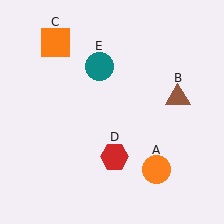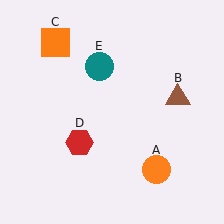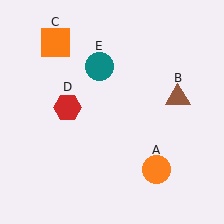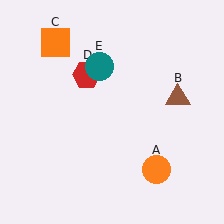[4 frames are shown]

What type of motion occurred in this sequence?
The red hexagon (object D) rotated clockwise around the center of the scene.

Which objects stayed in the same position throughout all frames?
Orange circle (object A) and brown triangle (object B) and orange square (object C) and teal circle (object E) remained stationary.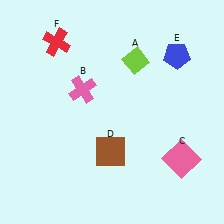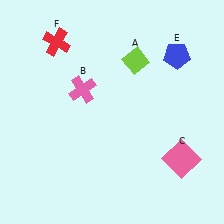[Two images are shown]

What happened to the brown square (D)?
The brown square (D) was removed in Image 2. It was in the bottom-left area of Image 1.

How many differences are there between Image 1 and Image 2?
There is 1 difference between the two images.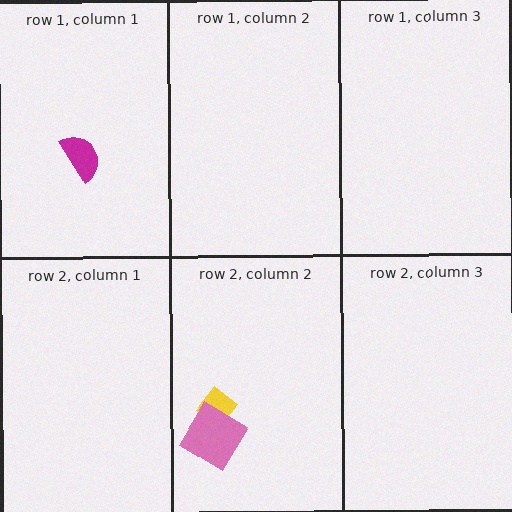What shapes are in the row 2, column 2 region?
The yellow diamond, the pink diamond.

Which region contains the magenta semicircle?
The row 1, column 1 region.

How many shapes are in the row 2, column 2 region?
2.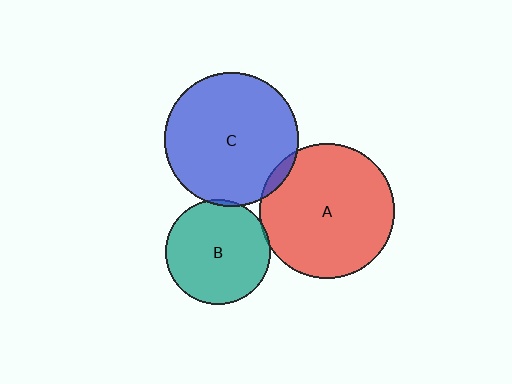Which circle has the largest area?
Circle A (red).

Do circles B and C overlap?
Yes.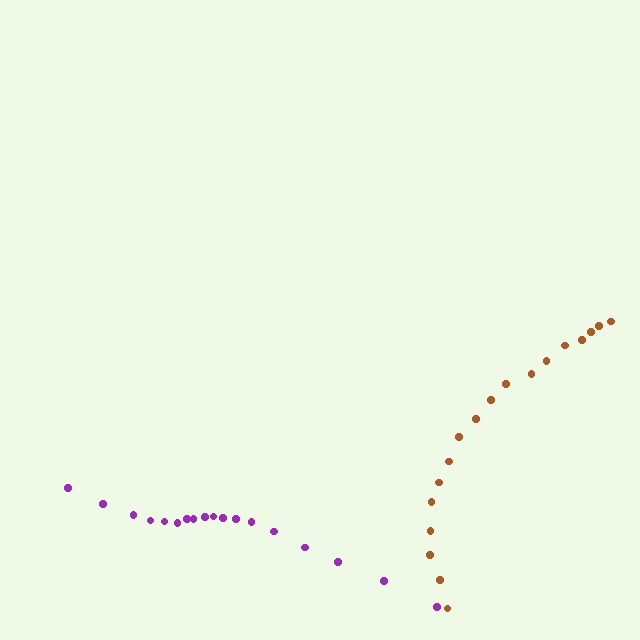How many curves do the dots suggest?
There are 2 distinct paths.